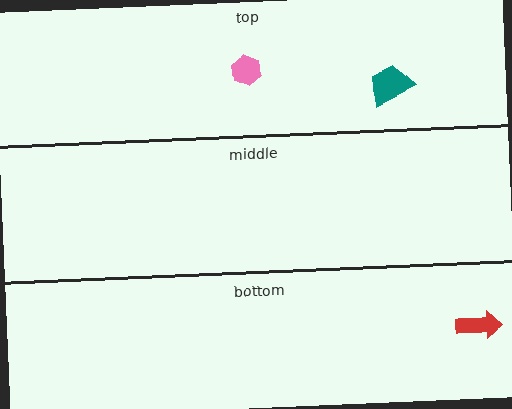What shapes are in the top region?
The pink hexagon, the teal trapezoid.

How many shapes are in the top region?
2.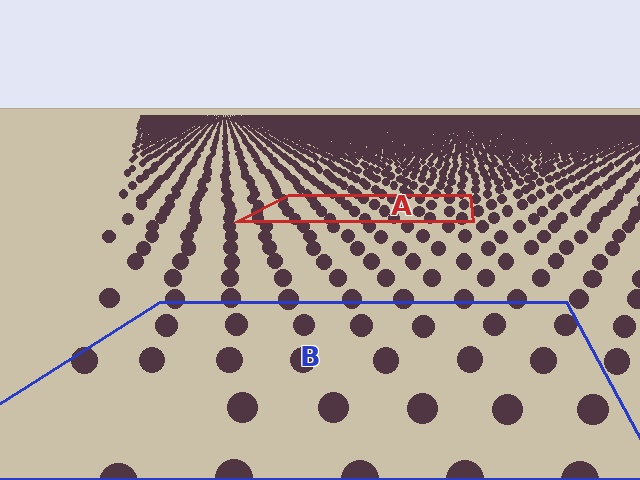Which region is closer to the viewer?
Region B is closer. The texture elements there are larger and more spread out.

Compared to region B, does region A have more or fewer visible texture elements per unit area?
Region A has more texture elements per unit area — they are packed more densely because it is farther away.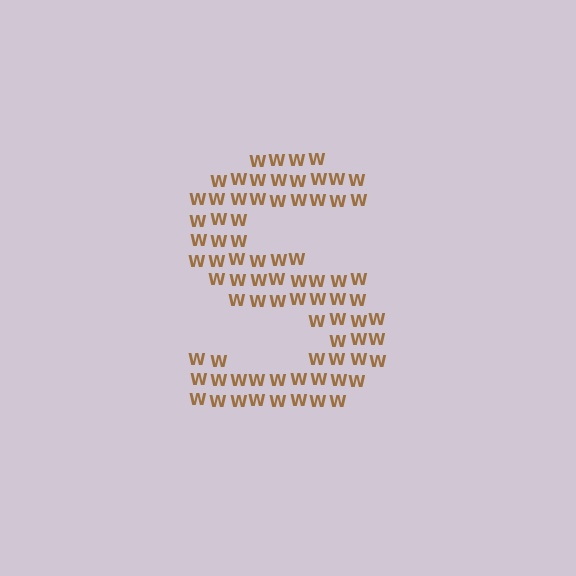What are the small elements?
The small elements are letter W's.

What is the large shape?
The large shape is the letter S.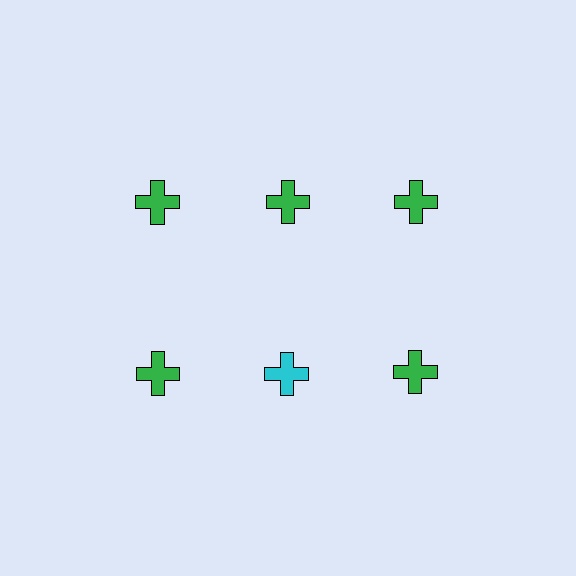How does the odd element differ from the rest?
It has a different color: cyan instead of green.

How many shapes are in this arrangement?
There are 6 shapes arranged in a grid pattern.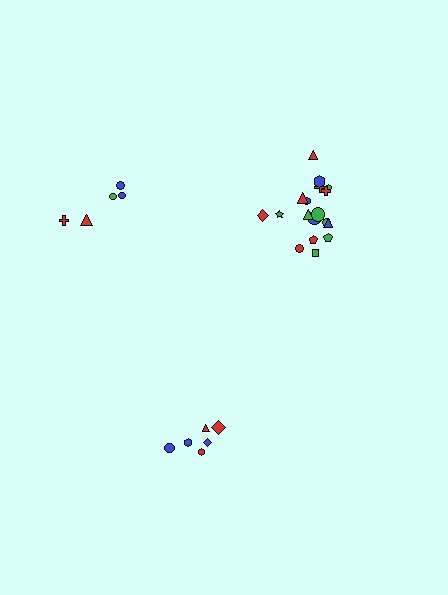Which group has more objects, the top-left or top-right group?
The top-right group.